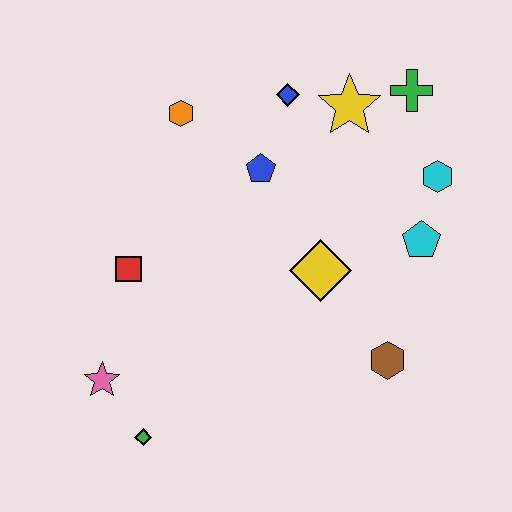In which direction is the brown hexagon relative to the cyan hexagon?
The brown hexagon is below the cyan hexagon.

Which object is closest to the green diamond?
The pink star is closest to the green diamond.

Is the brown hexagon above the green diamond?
Yes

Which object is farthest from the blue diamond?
The green diamond is farthest from the blue diamond.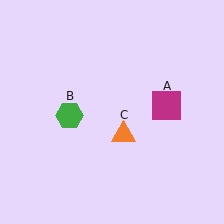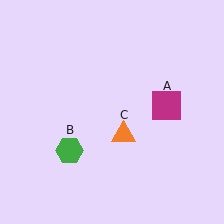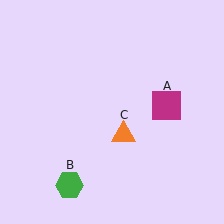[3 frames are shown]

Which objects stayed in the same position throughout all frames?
Magenta square (object A) and orange triangle (object C) remained stationary.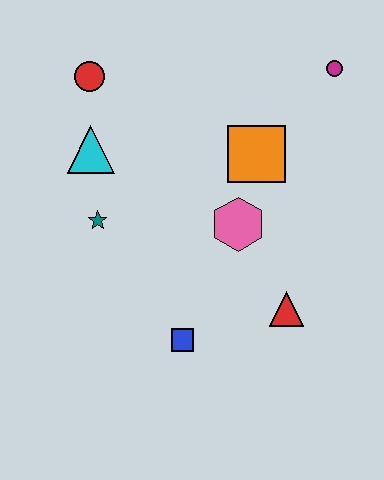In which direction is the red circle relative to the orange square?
The red circle is to the left of the orange square.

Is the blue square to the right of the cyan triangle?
Yes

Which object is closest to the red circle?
The cyan triangle is closest to the red circle.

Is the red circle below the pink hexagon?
No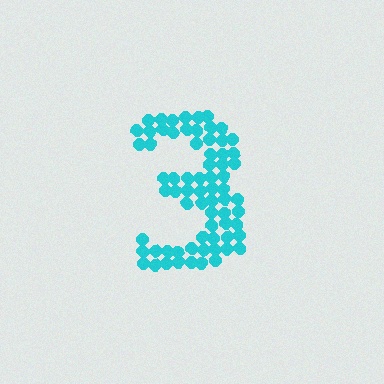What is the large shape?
The large shape is the digit 3.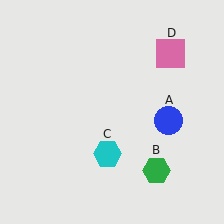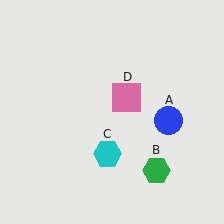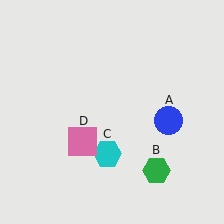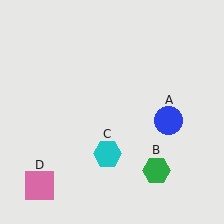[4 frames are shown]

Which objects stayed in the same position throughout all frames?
Blue circle (object A) and green hexagon (object B) and cyan hexagon (object C) remained stationary.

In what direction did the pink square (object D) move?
The pink square (object D) moved down and to the left.